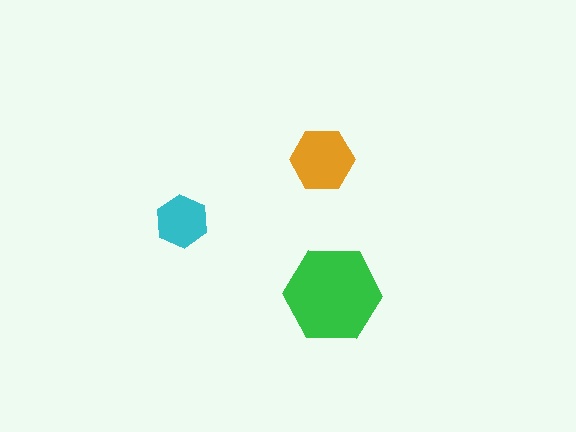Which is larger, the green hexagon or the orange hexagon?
The green one.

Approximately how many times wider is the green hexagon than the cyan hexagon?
About 2 times wider.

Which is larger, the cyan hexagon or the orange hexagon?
The orange one.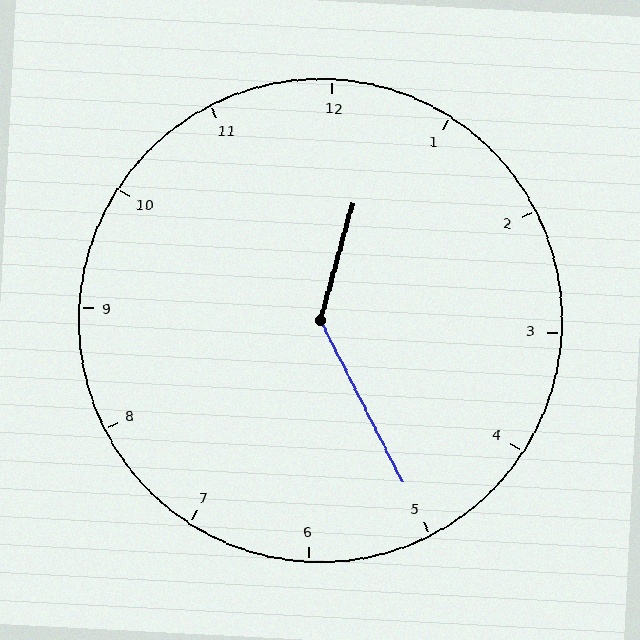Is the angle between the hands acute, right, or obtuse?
It is obtuse.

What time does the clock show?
12:25.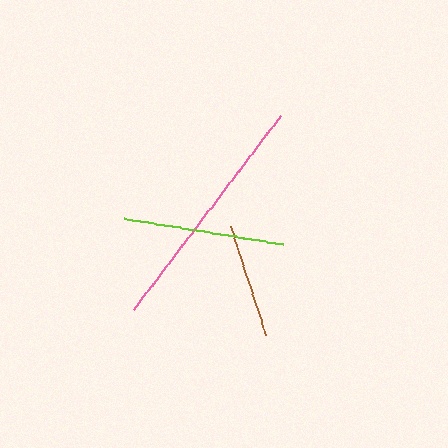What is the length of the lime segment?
The lime segment is approximately 161 pixels long.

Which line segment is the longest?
The pink line is the longest at approximately 244 pixels.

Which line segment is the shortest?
The brown line is the shortest at approximately 113 pixels.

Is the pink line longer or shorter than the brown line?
The pink line is longer than the brown line.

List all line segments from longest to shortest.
From longest to shortest: pink, lime, brown.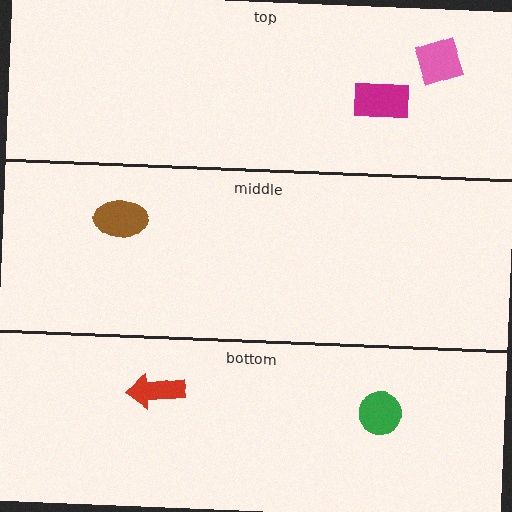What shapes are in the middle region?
The brown ellipse.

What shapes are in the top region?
The magenta rectangle, the pink diamond.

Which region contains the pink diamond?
The top region.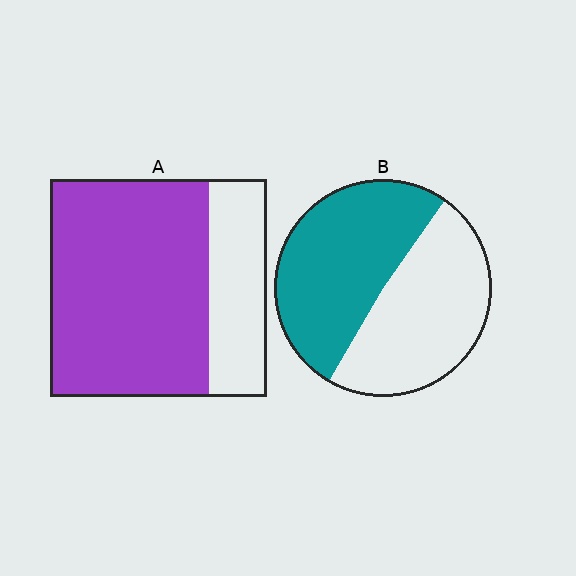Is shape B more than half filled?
Roughly half.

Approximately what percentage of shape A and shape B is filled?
A is approximately 75% and B is approximately 50%.